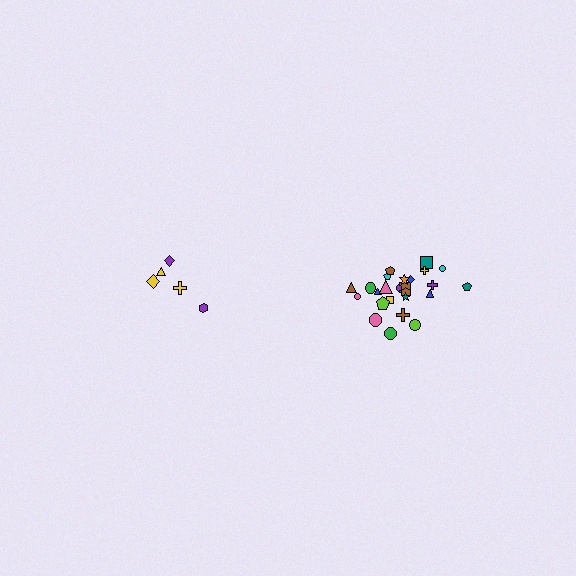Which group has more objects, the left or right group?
The right group.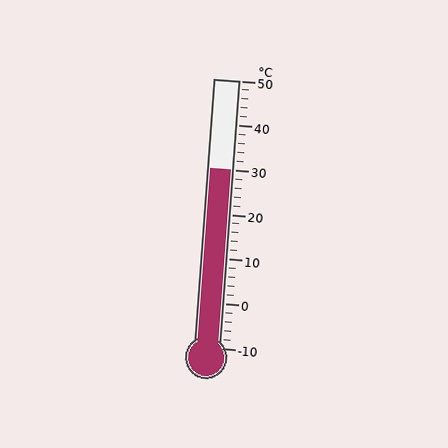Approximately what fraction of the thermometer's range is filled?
The thermometer is filled to approximately 65% of its range.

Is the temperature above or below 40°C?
The temperature is below 40°C.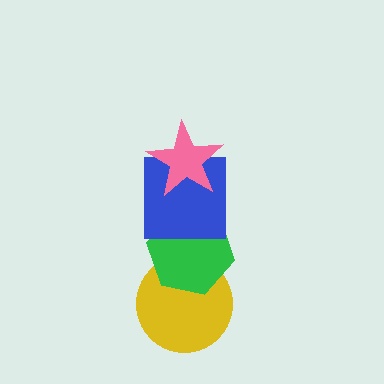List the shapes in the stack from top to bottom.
From top to bottom: the pink star, the blue square, the green hexagon, the yellow circle.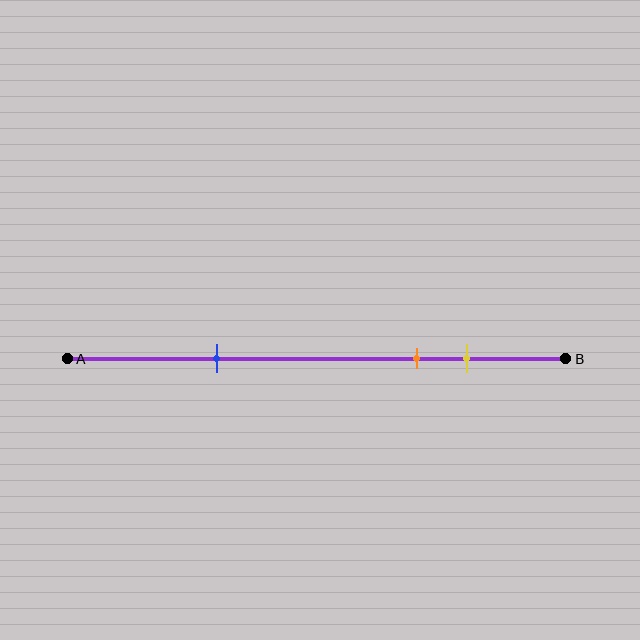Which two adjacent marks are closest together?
The orange and yellow marks are the closest adjacent pair.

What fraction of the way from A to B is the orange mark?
The orange mark is approximately 70% (0.7) of the way from A to B.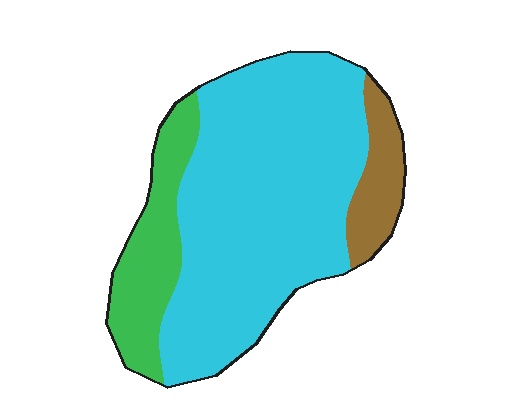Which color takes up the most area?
Cyan, at roughly 70%.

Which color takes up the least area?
Brown, at roughly 10%.